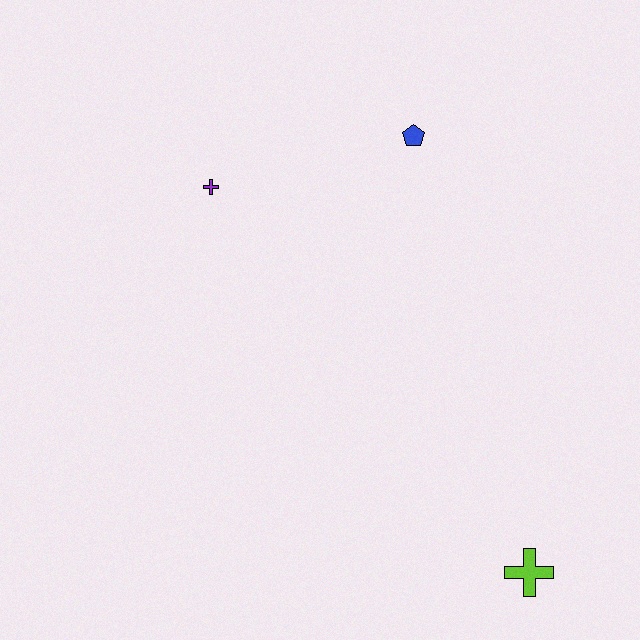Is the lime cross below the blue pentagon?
Yes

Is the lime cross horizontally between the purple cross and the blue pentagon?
No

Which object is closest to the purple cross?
The blue pentagon is closest to the purple cross.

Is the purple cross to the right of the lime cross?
No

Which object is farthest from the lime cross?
The purple cross is farthest from the lime cross.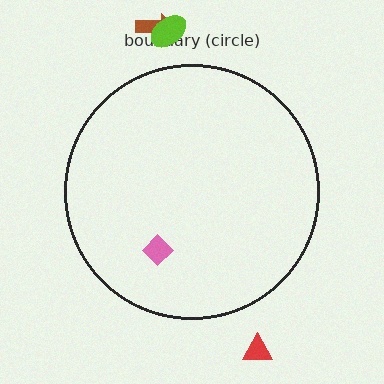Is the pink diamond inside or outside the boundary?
Inside.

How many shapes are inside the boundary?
1 inside, 3 outside.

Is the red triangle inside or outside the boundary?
Outside.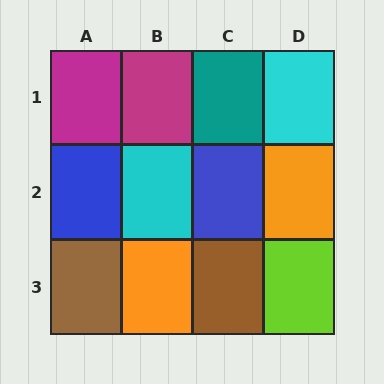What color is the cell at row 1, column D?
Cyan.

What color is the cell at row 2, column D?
Orange.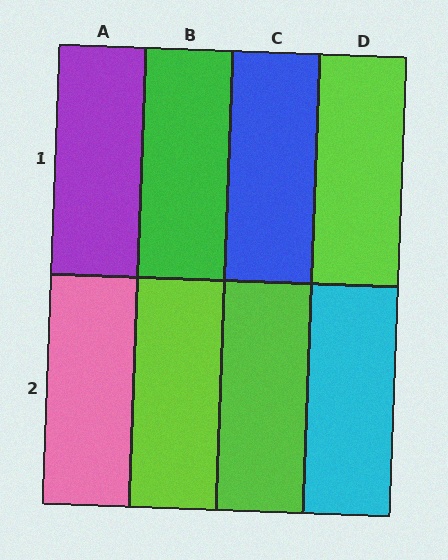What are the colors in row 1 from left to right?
Purple, green, blue, lime.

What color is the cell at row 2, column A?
Pink.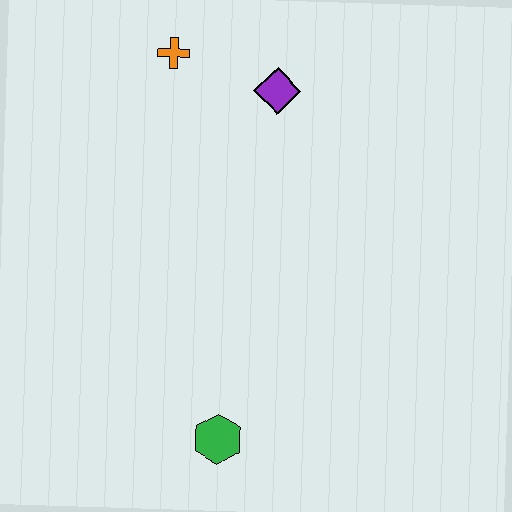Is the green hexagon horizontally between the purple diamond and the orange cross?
Yes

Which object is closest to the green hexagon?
The purple diamond is closest to the green hexagon.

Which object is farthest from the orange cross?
The green hexagon is farthest from the orange cross.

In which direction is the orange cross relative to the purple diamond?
The orange cross is to the left of the purple diamond.